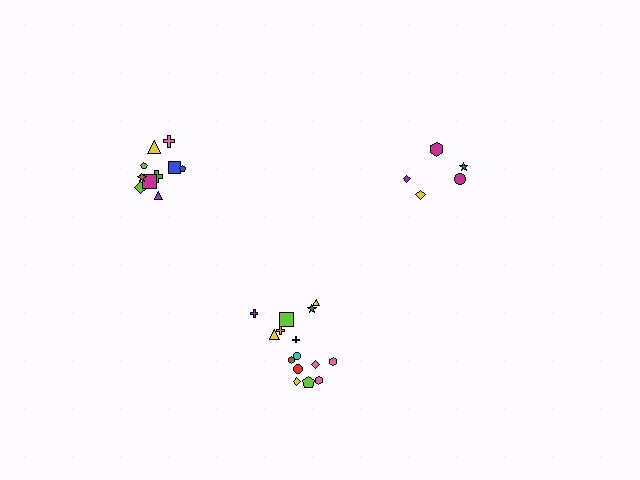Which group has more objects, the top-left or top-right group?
The top-left group.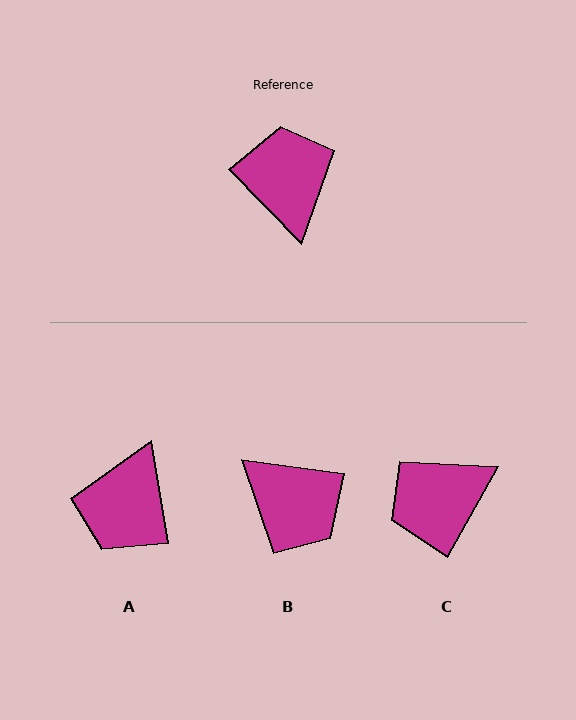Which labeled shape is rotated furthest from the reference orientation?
A, about 145 degrees away.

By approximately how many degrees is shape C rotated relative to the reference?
Approximately 106 degrees counter-clockwise.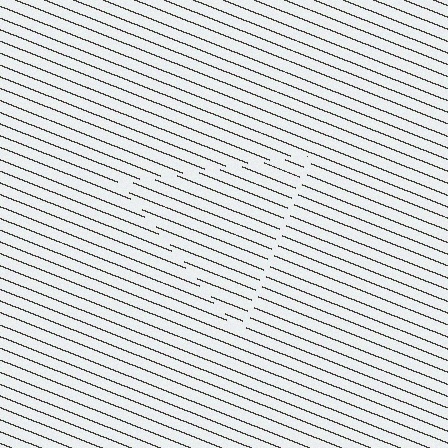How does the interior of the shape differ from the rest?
The interior of the shape contains the same grating, shifted by half a period — the contour is defined by the phase discontinuity where line-ends from the inner and outer gratings abut.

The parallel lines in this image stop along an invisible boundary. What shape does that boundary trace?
An illusory triangle. The interior of the shape contains the same grating, shifted by half a period — the contour is defined by the phase discontinuity where line-ends from the inner and outer gratings abut.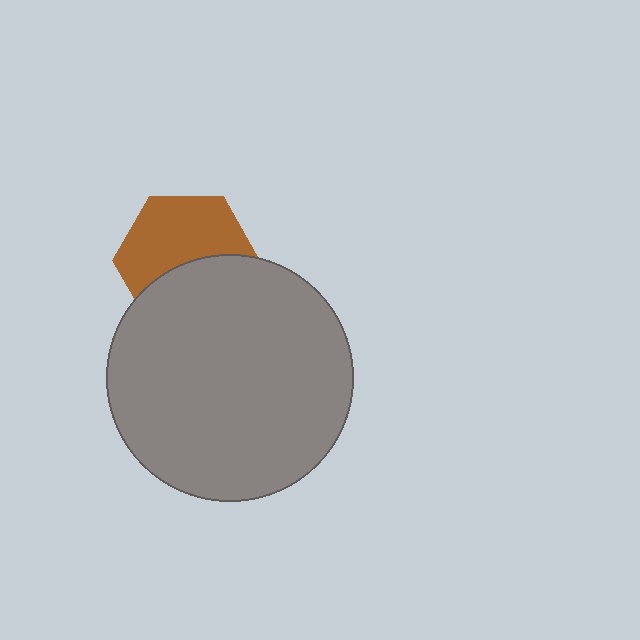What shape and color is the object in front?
The object in front is a gray circle.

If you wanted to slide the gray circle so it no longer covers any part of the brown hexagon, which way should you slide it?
Slide it down — that is the most direct way to separate the two shapes.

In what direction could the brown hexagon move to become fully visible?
The brown hexagon could move up. That would shift it out from behind the gray circle entirely.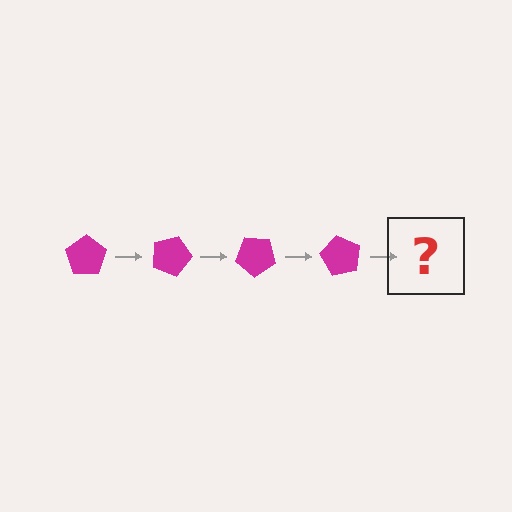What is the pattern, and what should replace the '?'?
The pattern is that the pentagon rotates 20 degrees each step. The '?' should be a magenta pentagon rotated 80 degrees.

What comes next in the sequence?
The next element should be a magenta pentagon rotated 80 degrees.